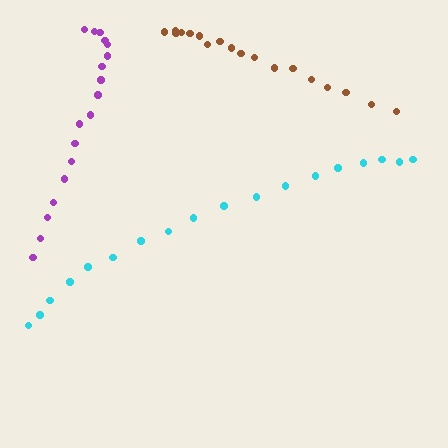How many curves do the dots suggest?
There are 3 distinct paths.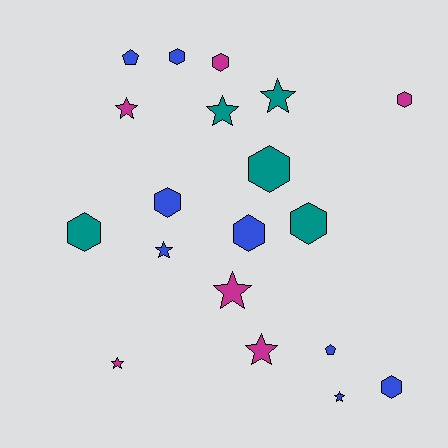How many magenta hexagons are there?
There are 2 magenta hexagons.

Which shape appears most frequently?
Hexagon, with 9 objects.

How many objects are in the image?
There are 19 objects.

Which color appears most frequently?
Blue, with 8 objects.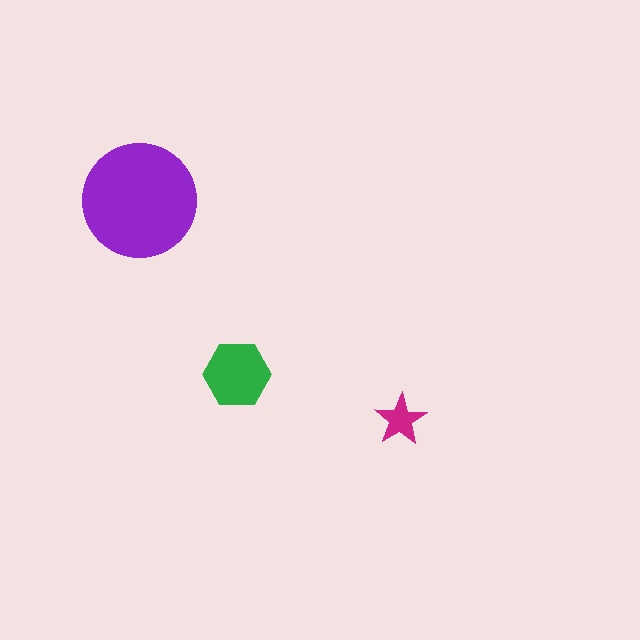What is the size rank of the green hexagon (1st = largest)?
2nd.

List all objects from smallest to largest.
The magenta star, the green hexagon, the purple circle.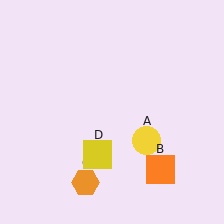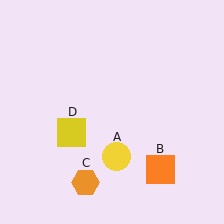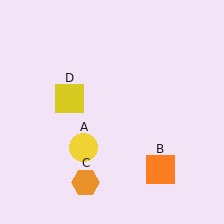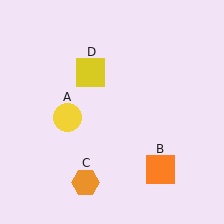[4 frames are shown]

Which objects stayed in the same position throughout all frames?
Orange square (object B) and orange hexagon (object C) remained stationary.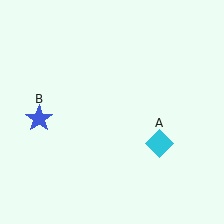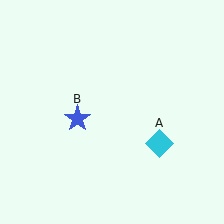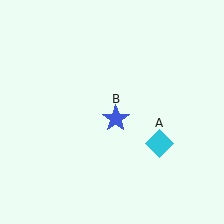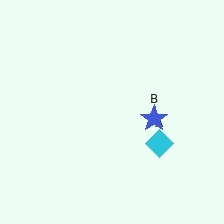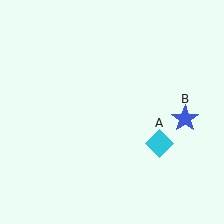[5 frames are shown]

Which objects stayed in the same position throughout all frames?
Cyan diamond (object A) remained stationary.